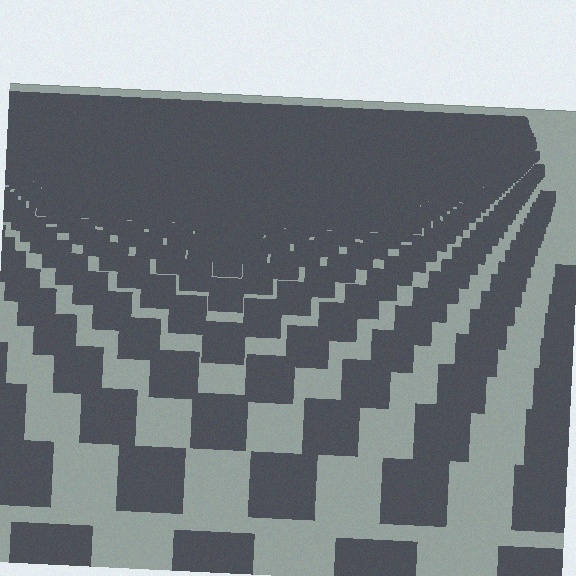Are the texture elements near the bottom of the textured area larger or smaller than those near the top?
Larger. Near the bottom, elements are closer to the viewer and appear at a bigger on-screen size.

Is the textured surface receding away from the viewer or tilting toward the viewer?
The surface is receding away from the viewer. Texture elements get smaller and denser toward the top.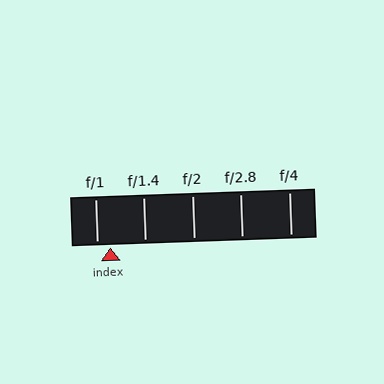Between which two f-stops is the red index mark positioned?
The index mark is between f/1 and f/1.4.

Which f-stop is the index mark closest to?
The index mark is closest to f/1.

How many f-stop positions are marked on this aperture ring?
There are 5 f-stop positions marked.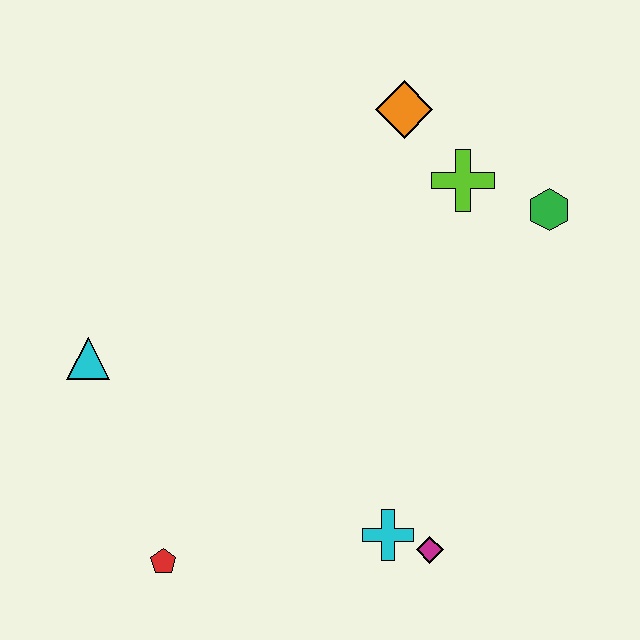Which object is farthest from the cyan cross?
The orange diamond is farthest from the cyan cross.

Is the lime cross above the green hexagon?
Yes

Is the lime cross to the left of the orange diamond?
No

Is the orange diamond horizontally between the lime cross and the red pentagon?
Yes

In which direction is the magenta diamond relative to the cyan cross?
The magenta diamond is to the right of the cyan cross.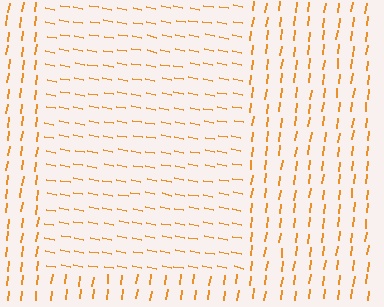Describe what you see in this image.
The image is filled with small orange line segments. A rectangle region in the image has lines oriented differently from the surrounding lines, creating a visible texture boundary.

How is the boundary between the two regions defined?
The boundary is defined purely by a change in line orientation (approximately 87 degrees difference). All lines are the same color and thickness.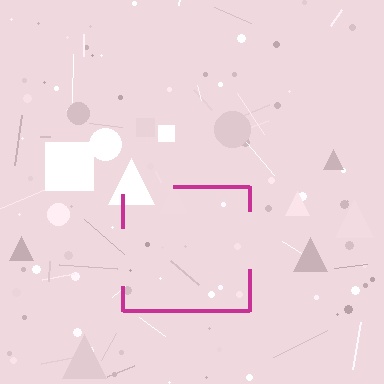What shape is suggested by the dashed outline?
The dashed outline suggests a square.